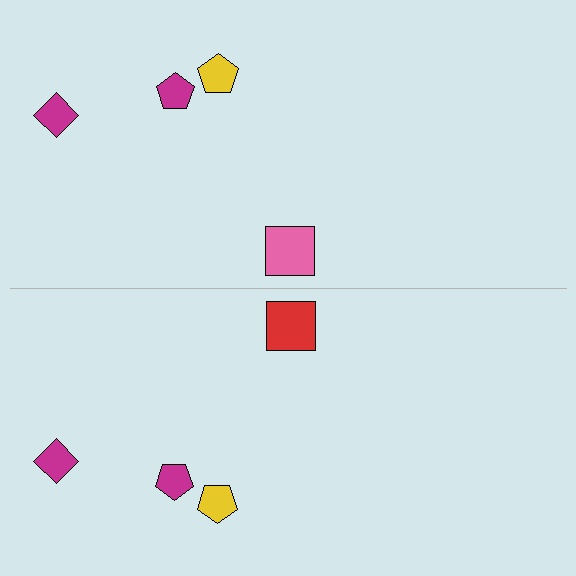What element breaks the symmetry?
The red square on the bottom side breaks the symmetry — its mirror counterpart is pink.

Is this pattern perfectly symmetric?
No, the pattern is not perfectly symmetric. The red square on the bottom side breaks the symmetry — its mirror counterpart is pink.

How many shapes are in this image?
There are 8 shapes in this image.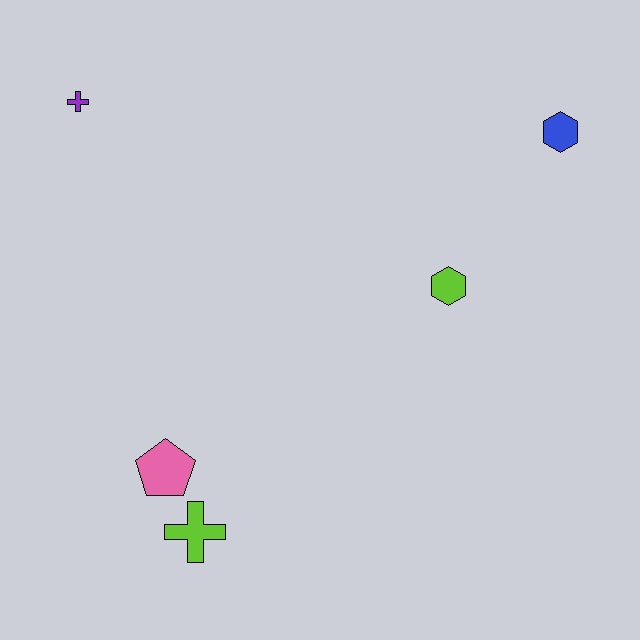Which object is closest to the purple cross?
The pink pentagon is closest to the purple cross.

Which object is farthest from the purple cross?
The blue hexagon is farthest from the purple cross.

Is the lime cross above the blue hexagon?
No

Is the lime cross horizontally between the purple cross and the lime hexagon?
Yes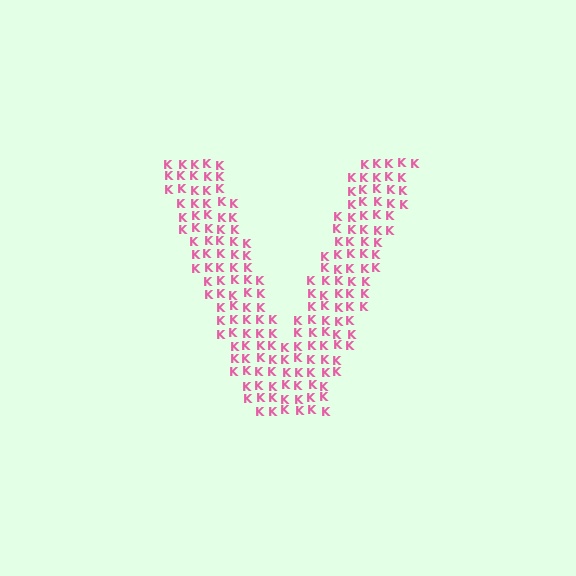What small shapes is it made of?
It is made of small letter K's.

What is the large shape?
The large shape is the letter V.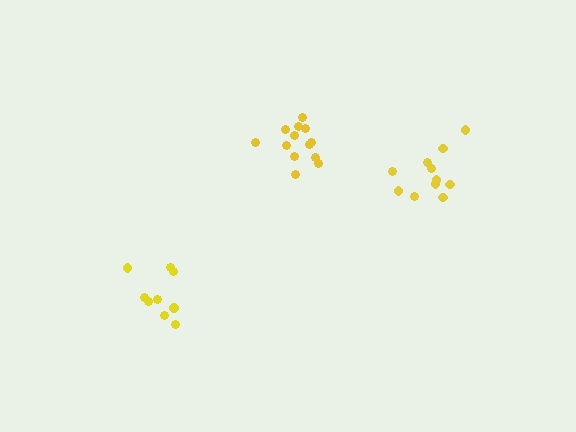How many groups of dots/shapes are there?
There are 3 groups.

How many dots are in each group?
Group 1: 11 dots, Group 2: 9 dots, Group 3: 13 dots (33 total).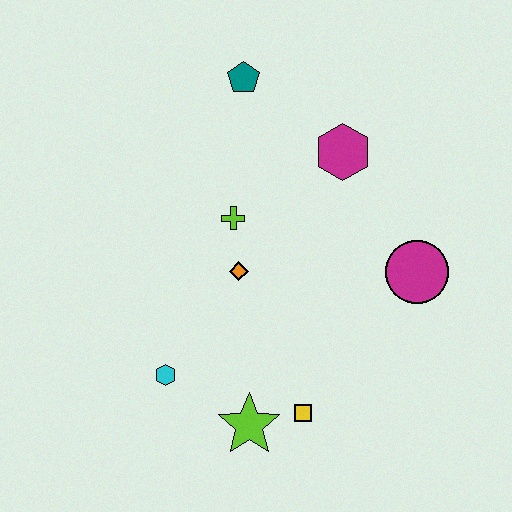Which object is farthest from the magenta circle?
The cyan hexagon is farthest from the magenta circle.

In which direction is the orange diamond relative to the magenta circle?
The orange diamond is to the left of the magenta circle.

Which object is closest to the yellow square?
The lime star is closest to the yellow square.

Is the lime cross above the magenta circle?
Yes